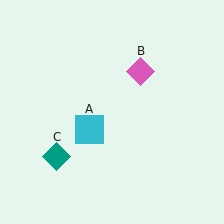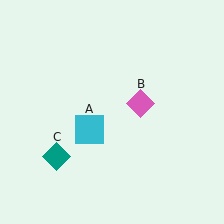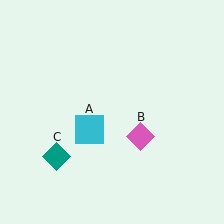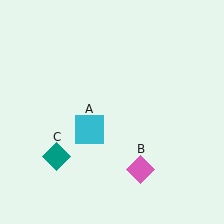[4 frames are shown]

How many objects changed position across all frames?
1 object changed position: pink diamond (object B).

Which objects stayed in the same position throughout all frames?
Cyan square (object A) and teal diamond (object C) remained stationary.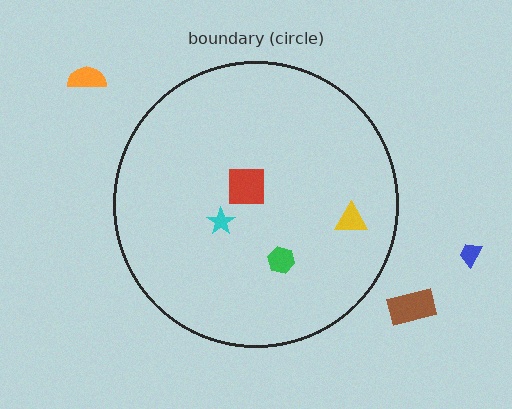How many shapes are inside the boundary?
4 inside, 3 outside.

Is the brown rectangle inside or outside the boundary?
Outside.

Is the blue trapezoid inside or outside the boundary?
Outside.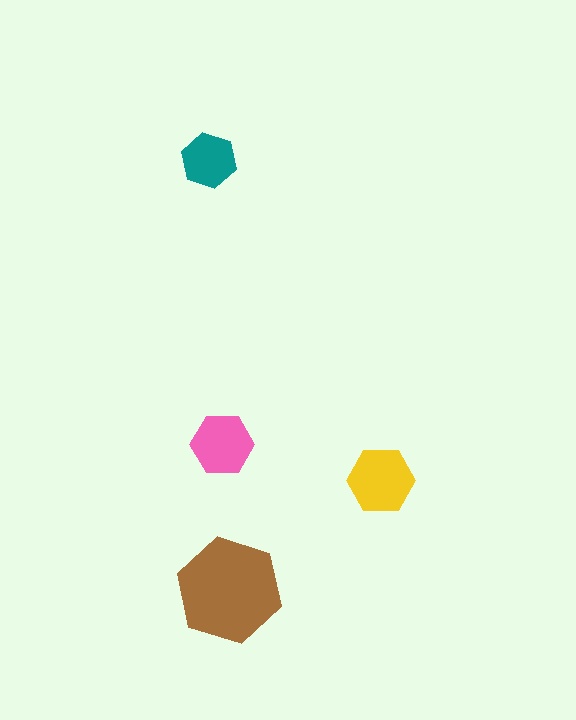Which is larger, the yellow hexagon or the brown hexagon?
The brown one.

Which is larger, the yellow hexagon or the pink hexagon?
The yellow one.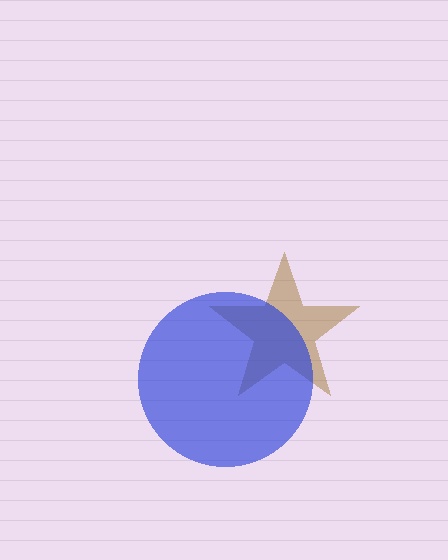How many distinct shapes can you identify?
There are 2 distinct shapes: a brown star, a blue circle.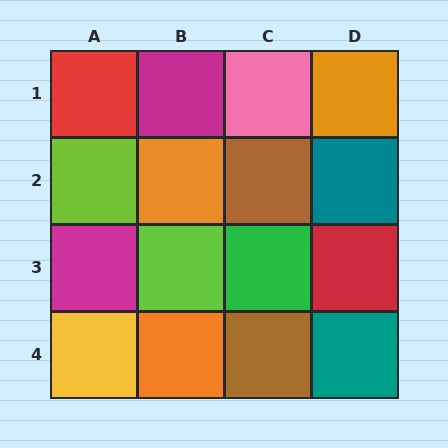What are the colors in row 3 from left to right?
Magenta, lime, green, red.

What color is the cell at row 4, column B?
Orange.